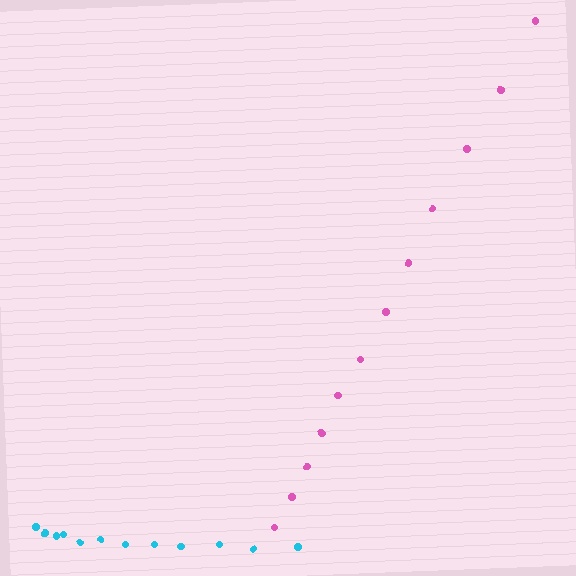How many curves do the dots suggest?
There are 2 distinct paths.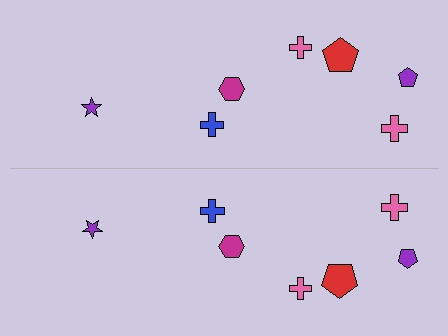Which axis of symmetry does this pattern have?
The pattern has a horizontal axis of symmetry running through the center of the image.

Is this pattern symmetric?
Yes, this pattern has bilateral (reflection) symmetry.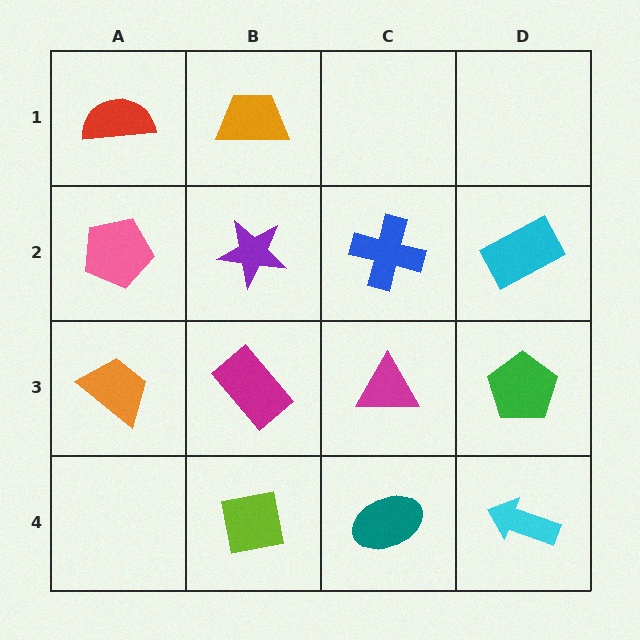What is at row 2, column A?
A pink pentagon.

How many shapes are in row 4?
3 shapes.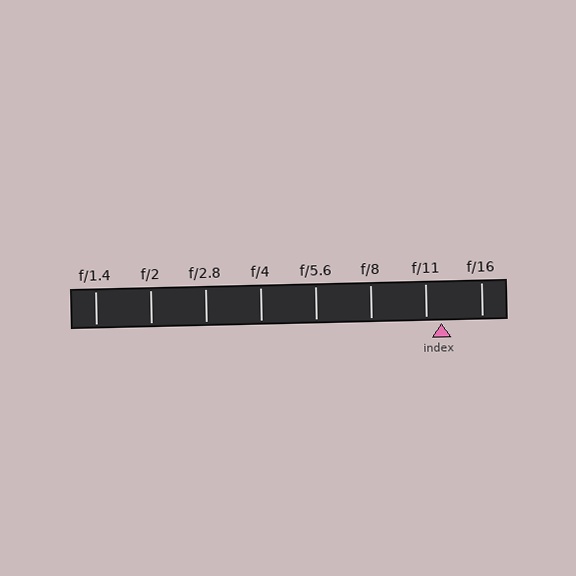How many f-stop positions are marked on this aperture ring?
There are 8 f-stop positions marked.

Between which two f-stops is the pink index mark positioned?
The index mark is between f/11 and f/16.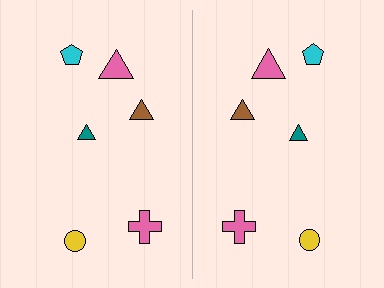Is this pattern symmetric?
Yes, this pattern has bilateral (reflection) symmetry.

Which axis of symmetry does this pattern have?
The pattern has a vertical axis of symmetry running through the center of the image.